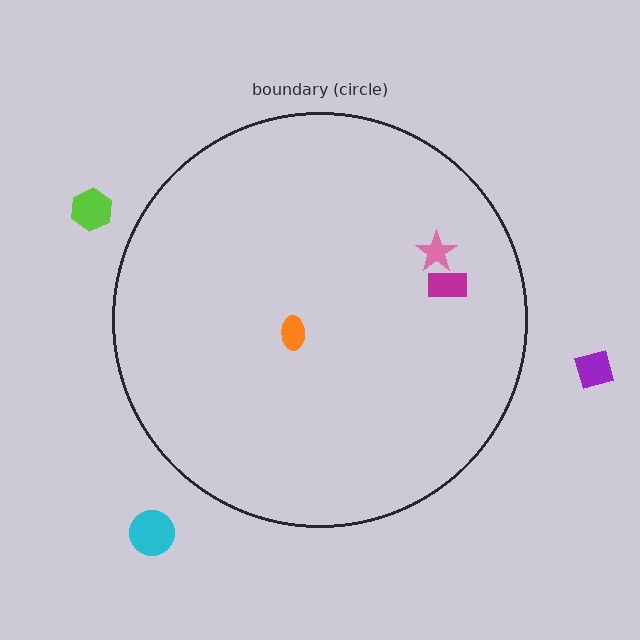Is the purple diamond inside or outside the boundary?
Outside.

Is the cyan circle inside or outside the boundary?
Outside.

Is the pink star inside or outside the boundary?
Inside.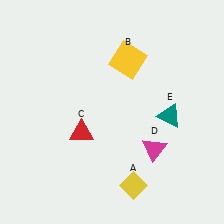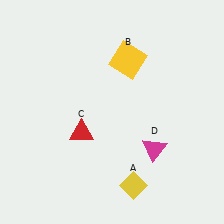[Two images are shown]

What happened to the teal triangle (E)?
The teal triangle (E) was removed in Image 2. It was in the bottom-right area of Image 1.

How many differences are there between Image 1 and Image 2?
There is 1 difference between the two images.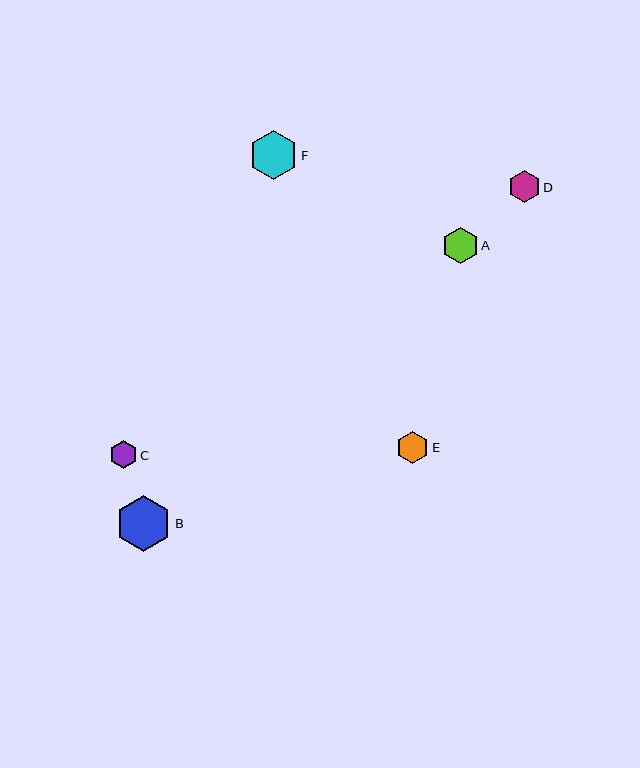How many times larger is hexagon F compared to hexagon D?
Hexagon F is approximately 1.5 times the size of hexagon D.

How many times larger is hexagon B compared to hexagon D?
Hexagon B is approximately 1.7 times the size of hexagon D.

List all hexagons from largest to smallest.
From largest to smallest: B, F, A, E, D, C.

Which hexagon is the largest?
Hexagon B is the largest with a size of approximately 56 pixels.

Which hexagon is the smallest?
Hexagon C is the smallest with a size of approximately 28 pixels.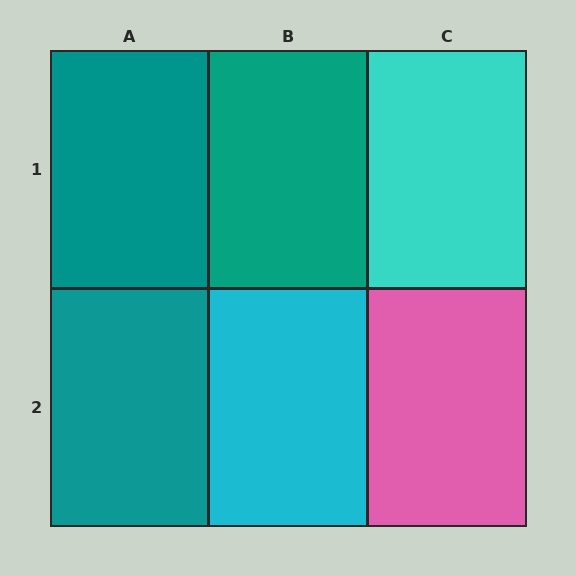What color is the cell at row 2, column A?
Teal.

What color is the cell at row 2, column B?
Cyan.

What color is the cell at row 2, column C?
Pink.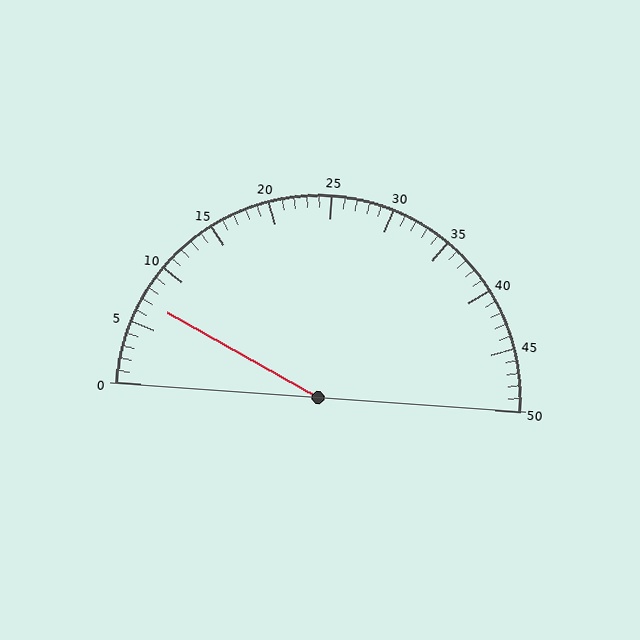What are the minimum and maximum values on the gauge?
The gauge ranges from 0 to 50.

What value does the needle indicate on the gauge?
The needle indicates approximately 7.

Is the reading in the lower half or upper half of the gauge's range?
The reading is in the lower half of the range (0 to 50).